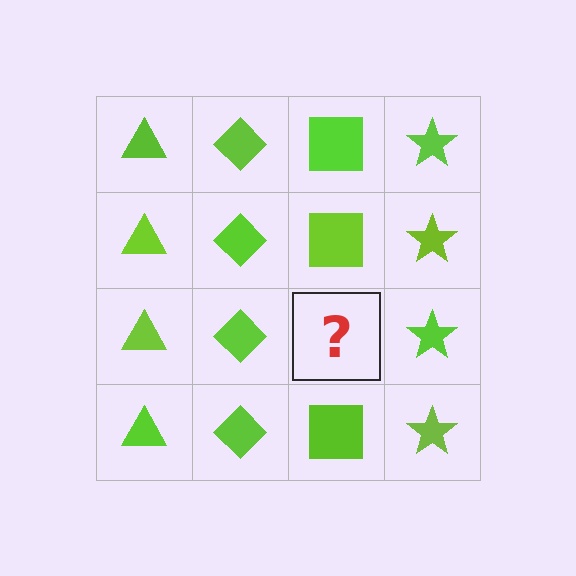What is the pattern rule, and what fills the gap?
The rule is that each column has a consistent shape. The gap should be filled with a lime square.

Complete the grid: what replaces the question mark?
The question mark should be replaced with a lime square.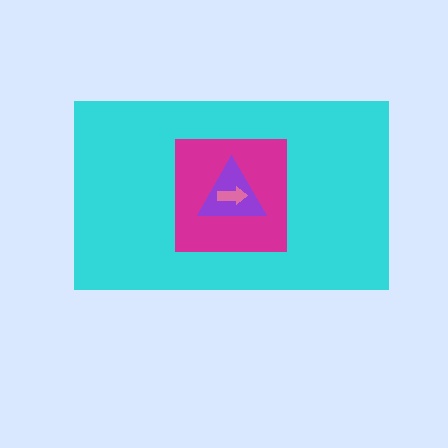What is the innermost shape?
The pink arrow.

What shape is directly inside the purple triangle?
The pink arrow.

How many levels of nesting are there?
4.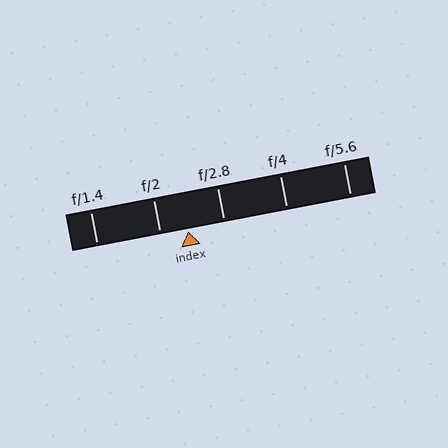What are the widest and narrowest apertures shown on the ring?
The widest aperture shown is f/1.4 and the narrowest is f/5.6.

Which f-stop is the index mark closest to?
The index mark is closest to f/2.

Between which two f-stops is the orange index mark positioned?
The index mark is between f/2 and f/2.8.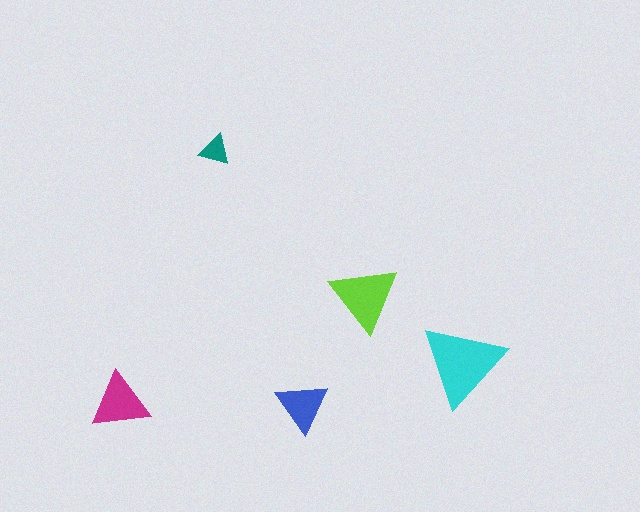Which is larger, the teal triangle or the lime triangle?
The lime one.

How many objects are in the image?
There are 5 objects in the image.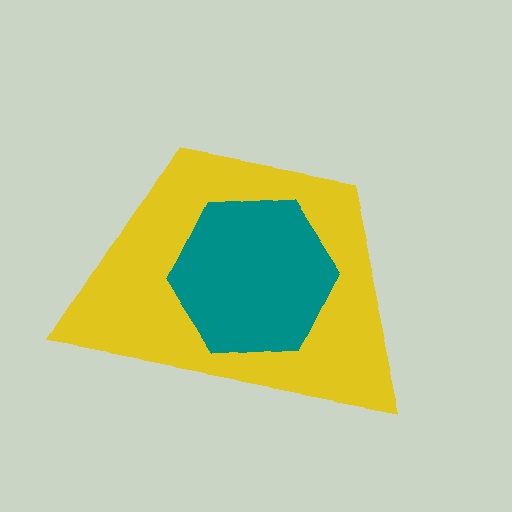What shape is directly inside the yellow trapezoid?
The teal hexagon.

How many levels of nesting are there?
2.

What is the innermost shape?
The teal hexagon.